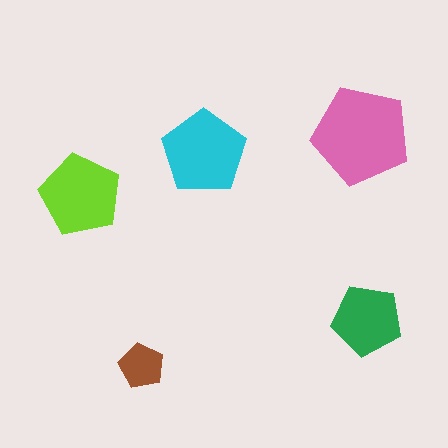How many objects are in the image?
There are 5 objects in the image.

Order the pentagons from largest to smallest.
the pink one, the cyan one, the lime one, the green one, the brown one.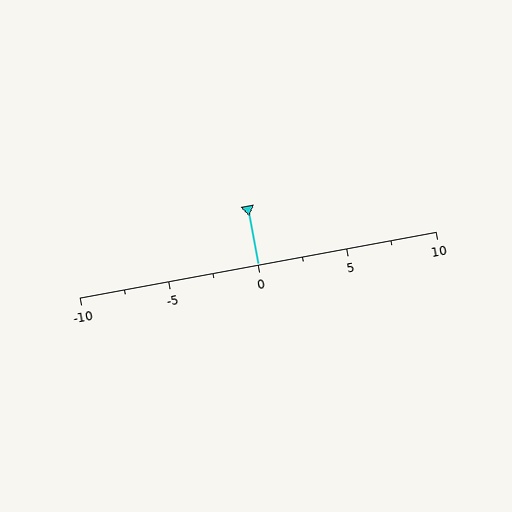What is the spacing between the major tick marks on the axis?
The major ticks are spaced 5 apart.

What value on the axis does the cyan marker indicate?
The marker indicates approximately 0.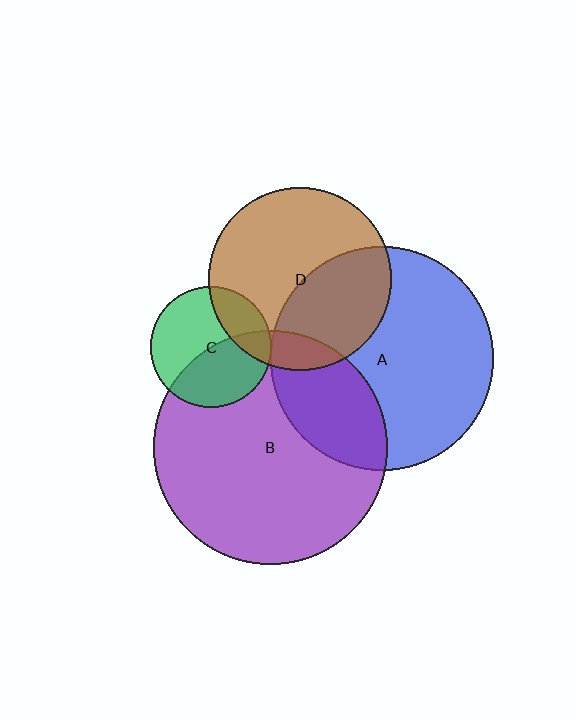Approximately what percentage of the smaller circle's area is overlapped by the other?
Approximately 45%.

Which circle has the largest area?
Circle B (purple).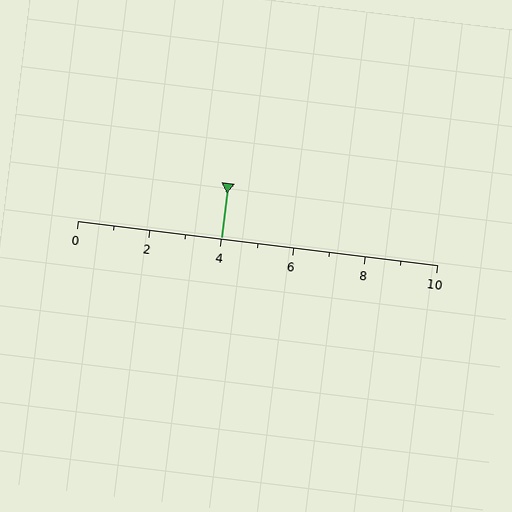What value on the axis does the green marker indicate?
The marker indicates approximately 4.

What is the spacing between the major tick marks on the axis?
The major ticks are spaced 2 apart.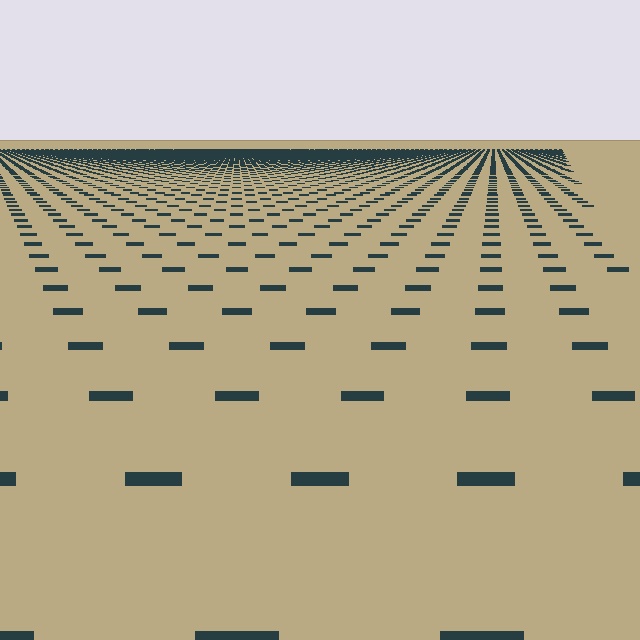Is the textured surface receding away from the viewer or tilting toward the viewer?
The surface is receding away from the viewer. Texture elements get smaller and denser toward the top.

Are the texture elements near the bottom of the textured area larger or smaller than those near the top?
Larger. Near the bottom, elements are closer to the viewer and appear at a bigger on-screen size.